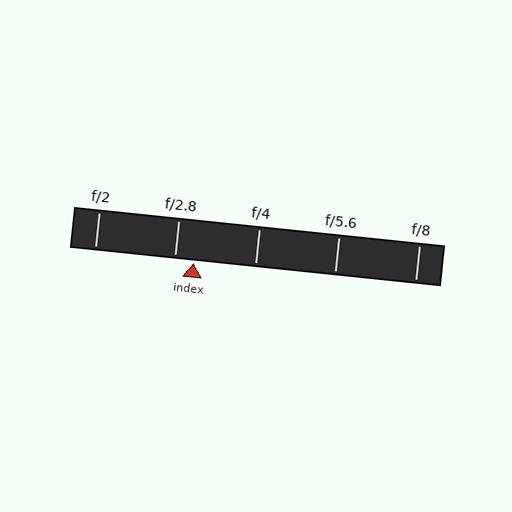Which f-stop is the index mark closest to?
The index mark is closest to f/2.8.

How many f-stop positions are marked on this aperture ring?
There are 5 f-stop positions marked.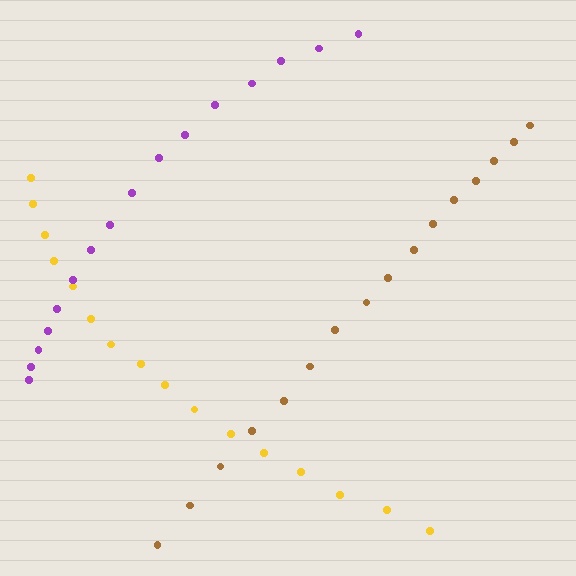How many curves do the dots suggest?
There are 3 distinct paths.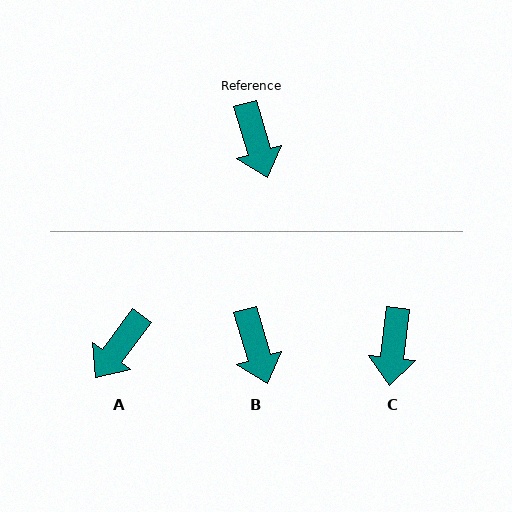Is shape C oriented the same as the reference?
No, it is off by about 23 degrees.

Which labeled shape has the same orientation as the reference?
B.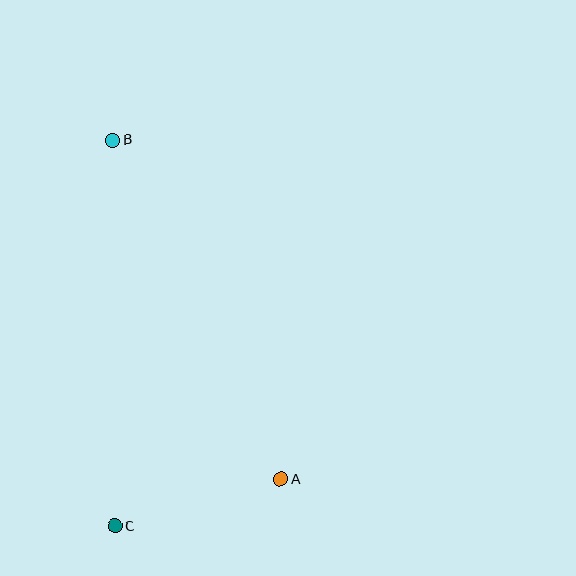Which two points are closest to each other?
Points A and C are closest to each other.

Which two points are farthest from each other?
Points B and C are farthest from each other.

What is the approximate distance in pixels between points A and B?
The distance between A and B is approximately 378 pixels.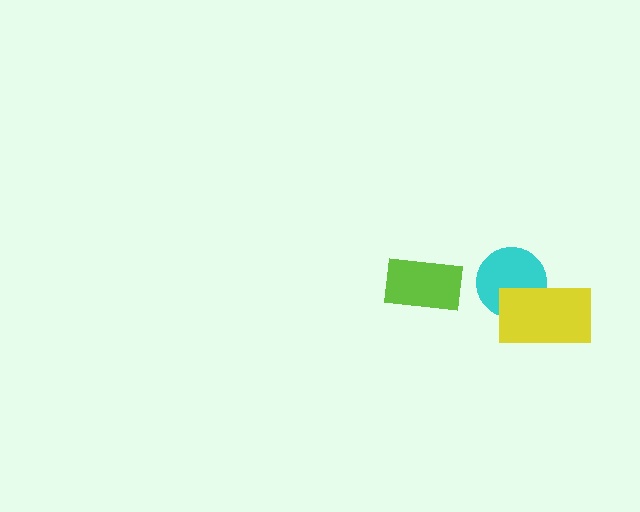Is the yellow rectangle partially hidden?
No, no other shape covers it.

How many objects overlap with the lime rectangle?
0 objects overlap with the lime rectangle.